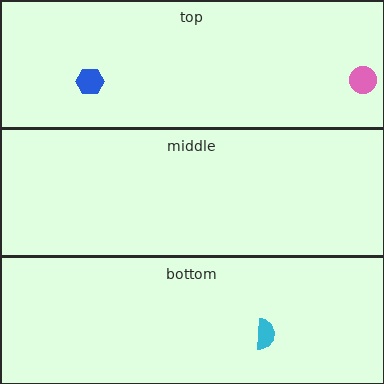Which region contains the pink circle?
The top region.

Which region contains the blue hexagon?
The top region.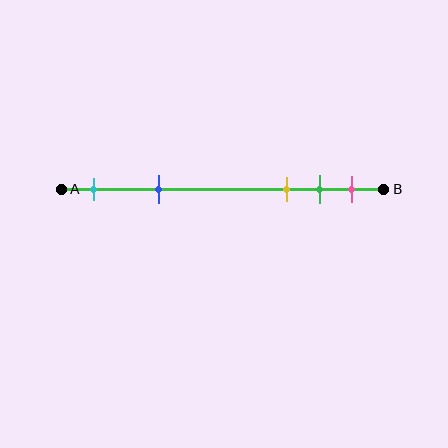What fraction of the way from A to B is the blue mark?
The blue mark is approximately 30% (0.3) of the way from A to B.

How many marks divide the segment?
There are 5 marks dividing the segment.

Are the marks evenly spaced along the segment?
No, the marks are not evenly spaced.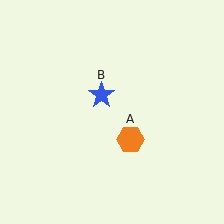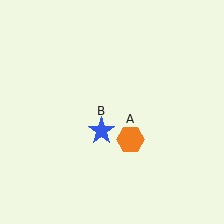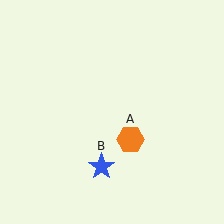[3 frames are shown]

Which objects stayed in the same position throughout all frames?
Orange hexagon (object A) remained stationary.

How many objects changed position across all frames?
1 object changed position: blue star (object B).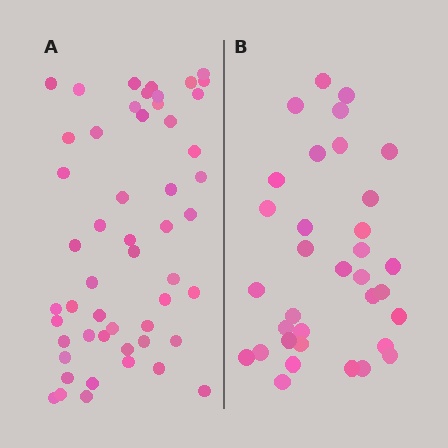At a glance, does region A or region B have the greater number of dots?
Region A (the left region) has more dots.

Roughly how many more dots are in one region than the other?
Region A has approximately 20 more dots than region B.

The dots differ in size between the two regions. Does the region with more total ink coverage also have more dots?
No. Region B has more total ink coverage because its dots are larger, but region A actually contains more individual dots. Total area can be misleading — the number of items is what matters here.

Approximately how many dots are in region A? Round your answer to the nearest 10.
About 50 dots. (The exact count is 52, which rounds to 50.)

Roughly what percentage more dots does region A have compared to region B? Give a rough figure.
About 55% more.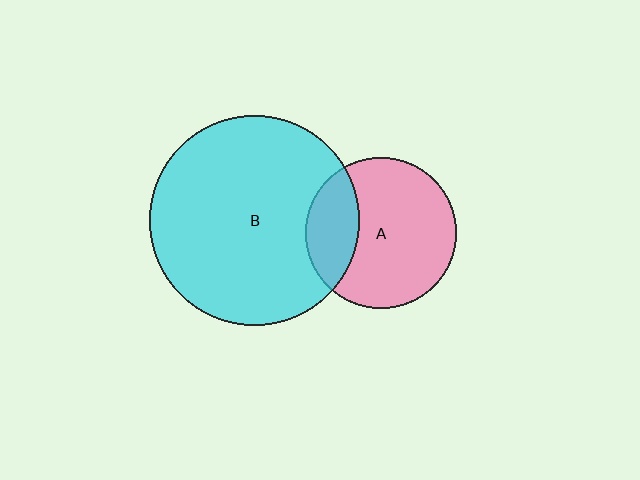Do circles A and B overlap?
Yes.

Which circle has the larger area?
Circle B (cyan).